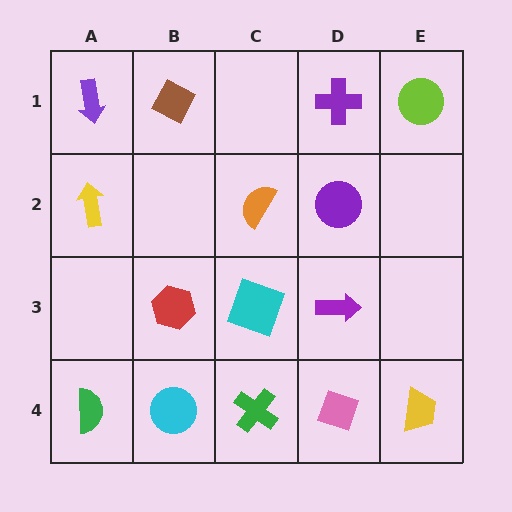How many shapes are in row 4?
5 shapes.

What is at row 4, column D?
A pink diamond.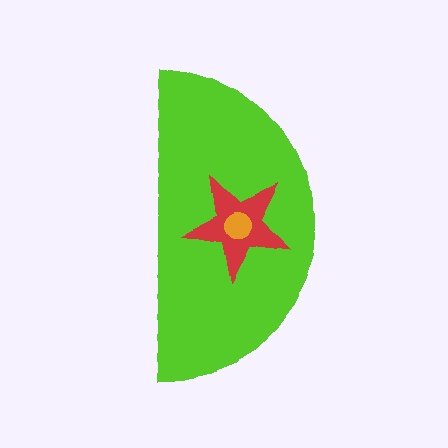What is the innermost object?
The orange circle.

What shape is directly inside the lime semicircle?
The red star.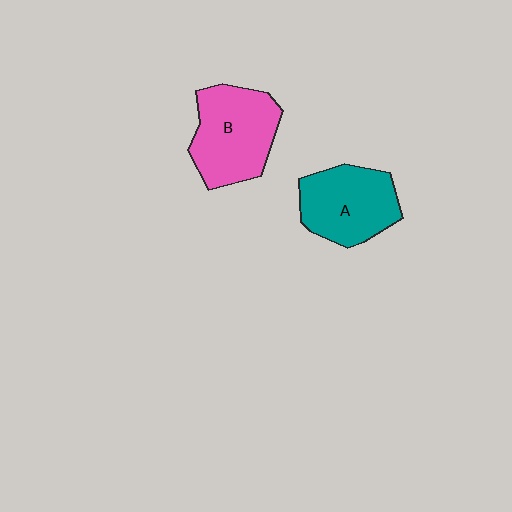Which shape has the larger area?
Shape B (pink).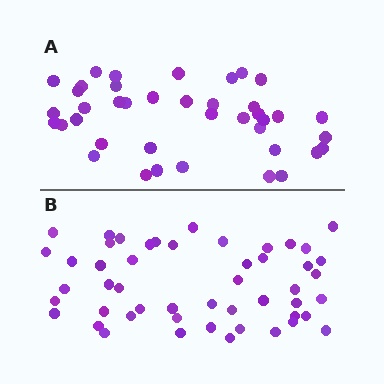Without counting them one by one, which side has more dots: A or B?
Region B (the bottom region) has more dots.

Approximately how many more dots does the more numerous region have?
Region B has roughly 10 or so more dots than region A.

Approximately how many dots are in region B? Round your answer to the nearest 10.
About 50 dots.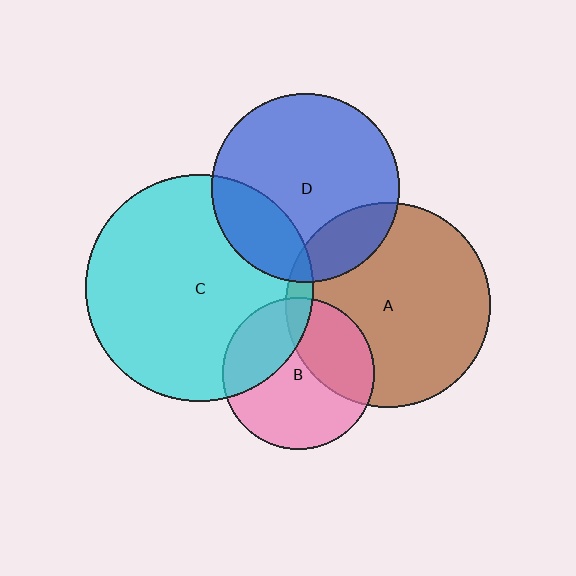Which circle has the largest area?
Circle C (cyan).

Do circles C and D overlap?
Yes.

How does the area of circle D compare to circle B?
Approximately 1.5 times.